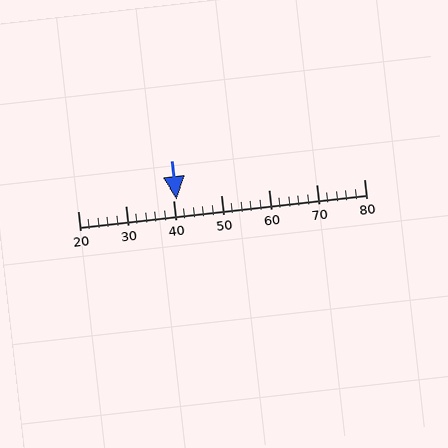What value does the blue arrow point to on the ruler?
The blue arrow points to approximately 41.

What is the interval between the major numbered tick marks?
The major tick marks are spaced 10 units apart.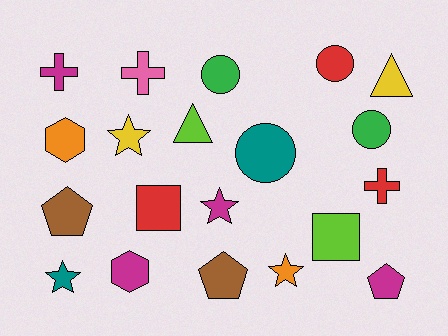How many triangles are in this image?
There are 2 triangles.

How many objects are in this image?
There are 20 objects.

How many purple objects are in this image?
There are no purple objects.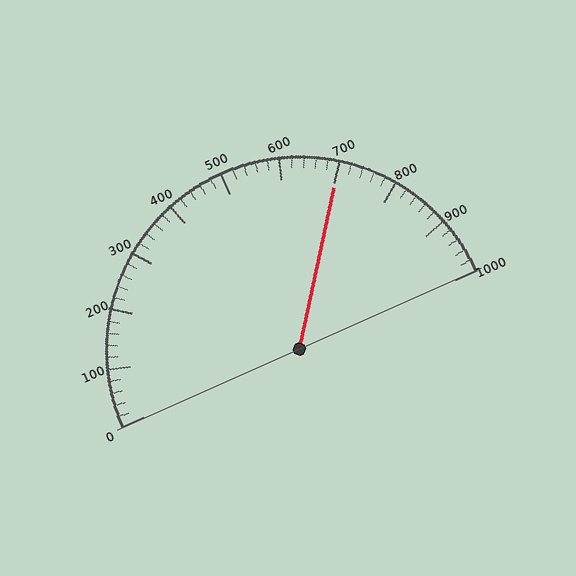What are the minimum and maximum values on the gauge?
The gauge ranges from 0 to 1000.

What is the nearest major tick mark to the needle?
The nearest major tick mark is 700.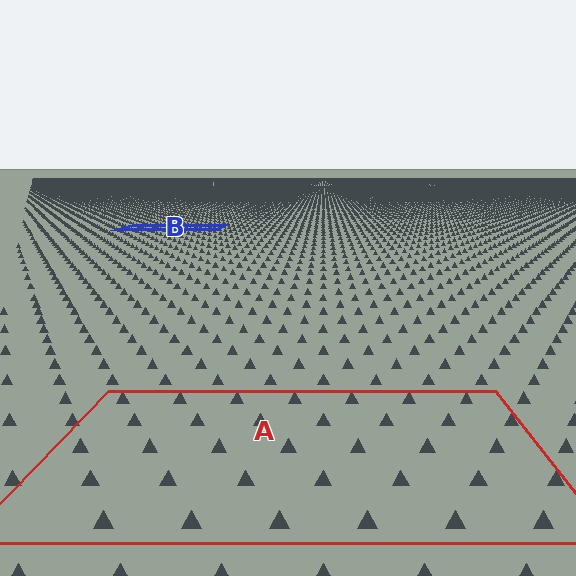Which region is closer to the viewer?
Region A is closer. The texture elements there are larger and more spread out.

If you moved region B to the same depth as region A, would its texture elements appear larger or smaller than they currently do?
They would appear larger. At a closer depth, the same texture elements are projected at a bigger on-screen size.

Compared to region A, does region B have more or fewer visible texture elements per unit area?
Region B has more texture elements per unit area — they are packed more densely because it is farther away.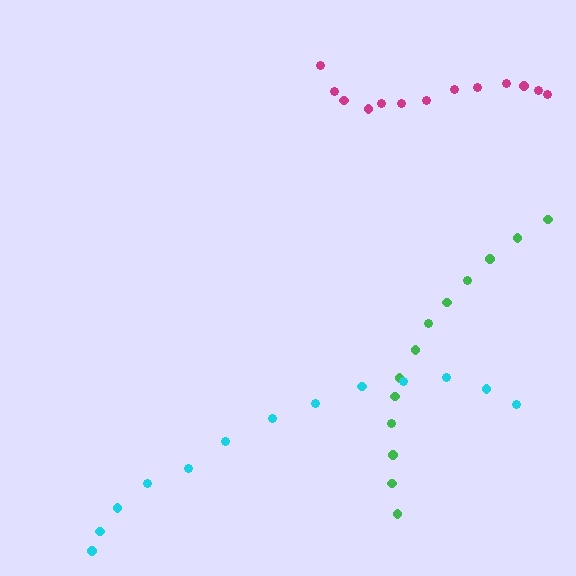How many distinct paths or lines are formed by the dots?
There are 3 distinct paths.